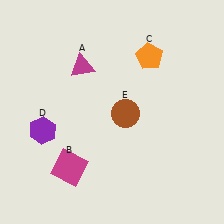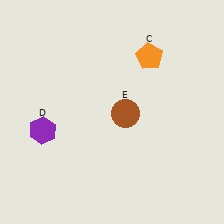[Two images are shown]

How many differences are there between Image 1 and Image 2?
There are 2 differences between the two images.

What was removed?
The magenta triangle (A), the magenta square (B) were removed in Image 2.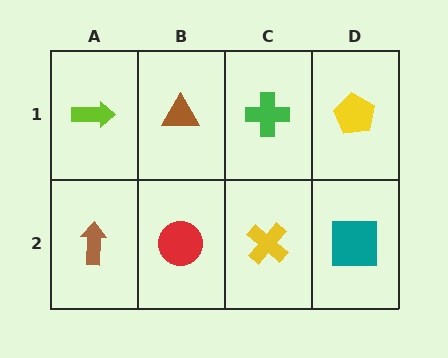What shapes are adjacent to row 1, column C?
A yellow cross (row 2, column C), a brown triangle (row 1, column B), a yellow pentagon (row 1, column D).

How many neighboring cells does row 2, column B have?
3.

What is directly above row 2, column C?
A green cross.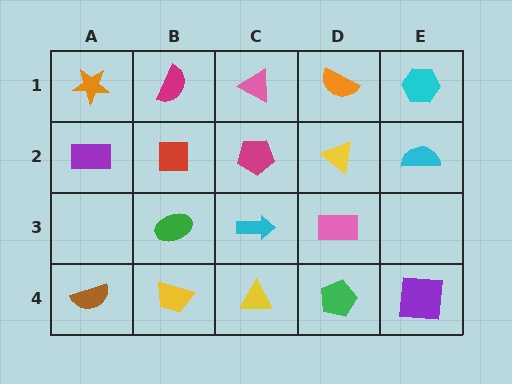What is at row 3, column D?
A pink rectangle.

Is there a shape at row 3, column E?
No, that cell is empty.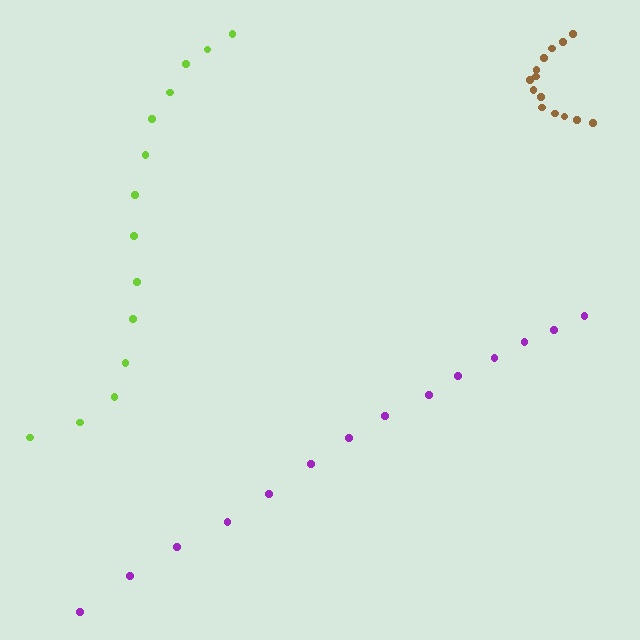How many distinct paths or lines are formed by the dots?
There are 3 distinct paths.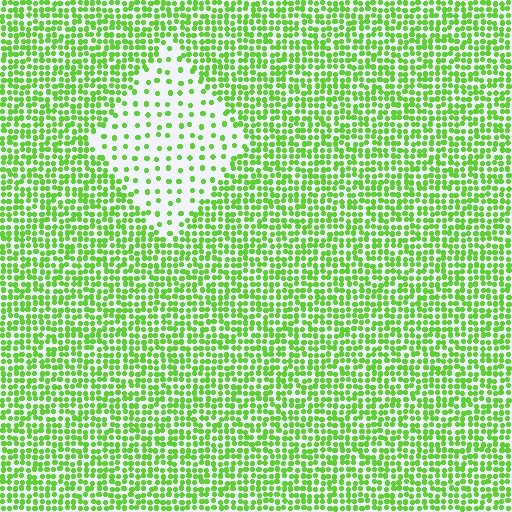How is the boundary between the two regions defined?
The boundary is defined by a change in element density (approximately 2.9x ratio). All elements are the same color, size, and shape.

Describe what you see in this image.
The image contains small lime elements arranged at two different densities. A diamond-shaped region is visible where the elements are less densely packed than the surrounding area.